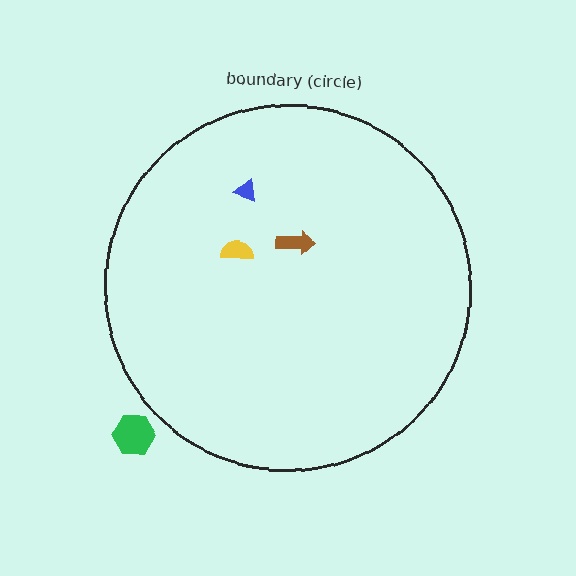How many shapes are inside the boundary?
3 inside, 1 outside.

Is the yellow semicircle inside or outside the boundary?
Inside.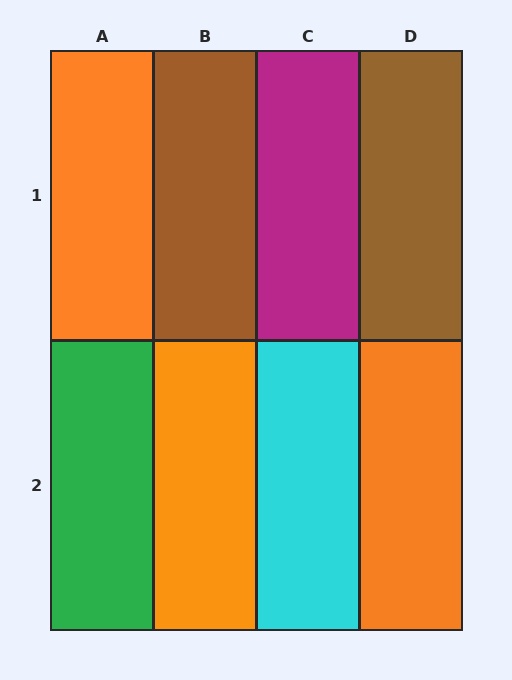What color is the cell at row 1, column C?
Magenta.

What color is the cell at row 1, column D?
Brown.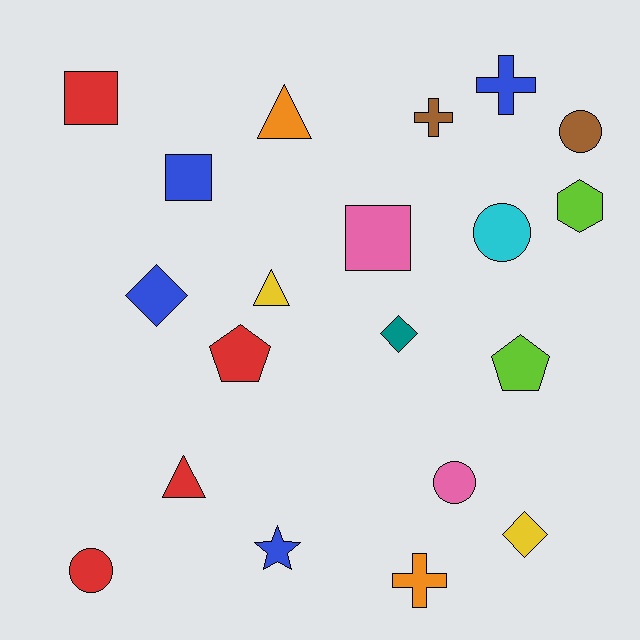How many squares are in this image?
There are 3 squares.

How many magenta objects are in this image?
There are no magenta objects.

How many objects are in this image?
There are 20 objects.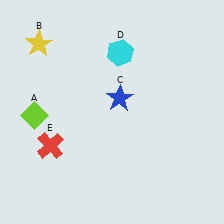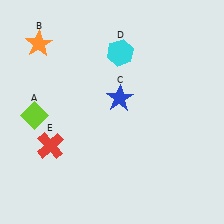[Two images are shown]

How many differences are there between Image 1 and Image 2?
There is 1 difference between the two images.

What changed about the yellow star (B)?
In Image 1, B is yellow. In Image 2, it changed to orange.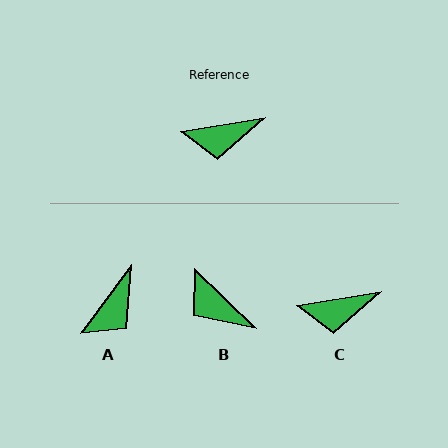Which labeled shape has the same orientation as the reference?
C.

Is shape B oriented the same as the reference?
No, it is off by about 53 degrees.